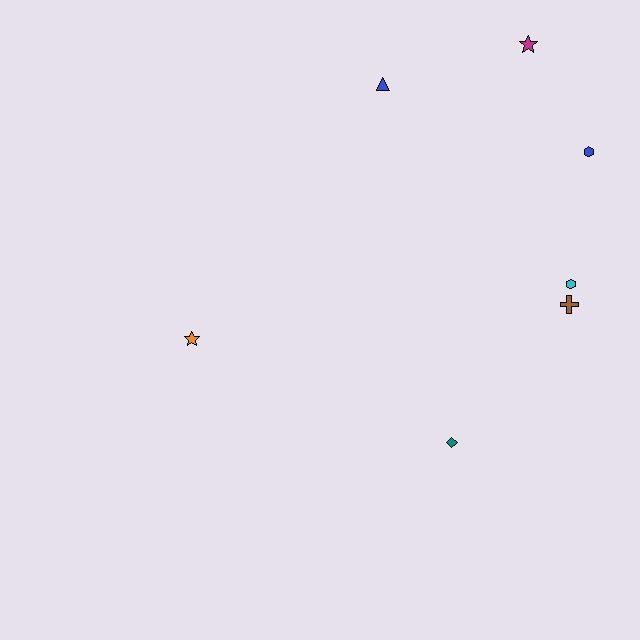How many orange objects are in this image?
There is 1 orange object.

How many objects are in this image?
There are 7 objects.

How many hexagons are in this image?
There are 2 hexagons.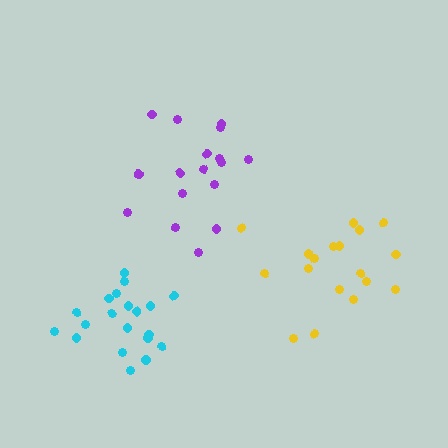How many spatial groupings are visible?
There are 3 spatial groupings.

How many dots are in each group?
Group 1: 17 dots, Group 2: 20 dots, Group 3: 18 dots (55 total).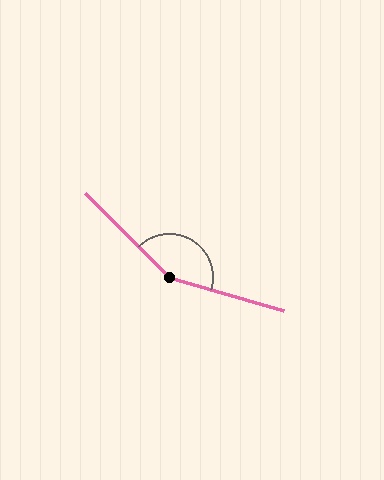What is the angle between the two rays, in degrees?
Approximately 151 degrees.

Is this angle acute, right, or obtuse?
It is obtuse.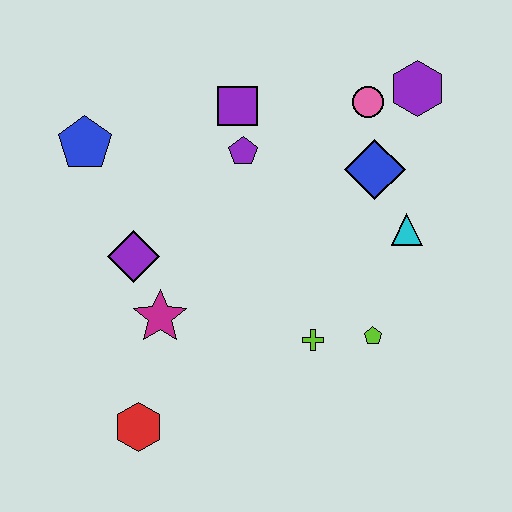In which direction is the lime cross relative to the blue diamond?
The lime cross is below the blue diamond.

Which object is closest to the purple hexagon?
The pink circle is closest to the purple hexagon.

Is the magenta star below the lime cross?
No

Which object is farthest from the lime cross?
The blue pentagon is farthest from the lime cross.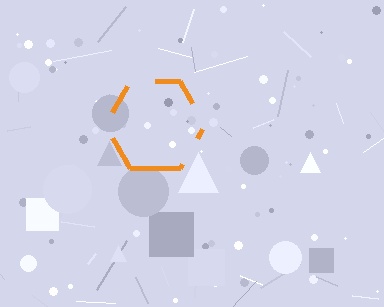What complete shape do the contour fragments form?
The contour fragments form a hexagon.